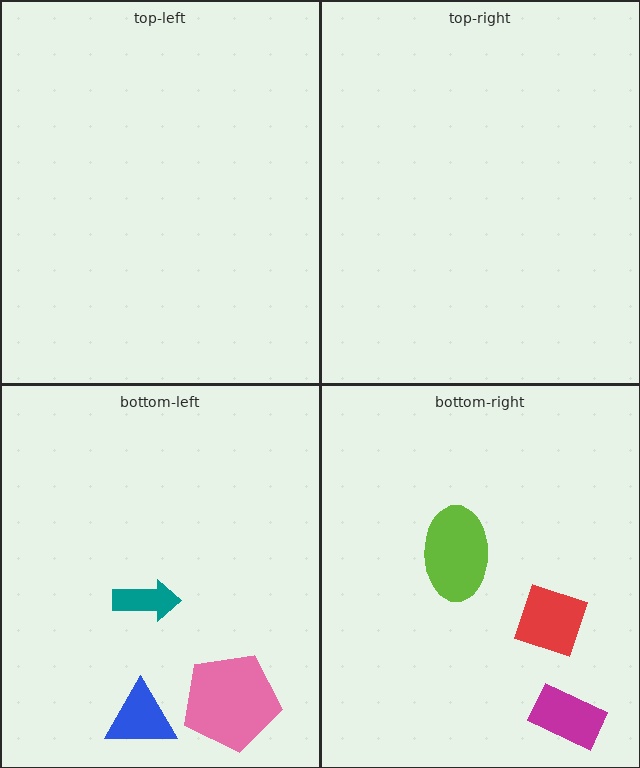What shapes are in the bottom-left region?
The blue triangle, the teal arrow, the pink pentagon.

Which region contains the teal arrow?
The bottom-left region.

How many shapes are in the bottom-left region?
3.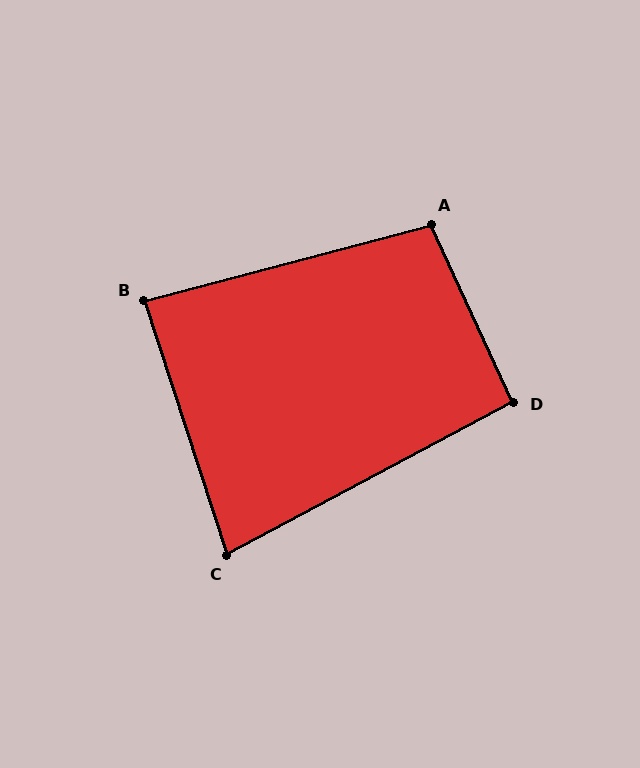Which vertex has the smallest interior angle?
C, at approximately 80 degrees.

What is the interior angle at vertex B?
Approximately 87 degrees (approximately right).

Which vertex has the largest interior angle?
A, at approximately 100 degrees.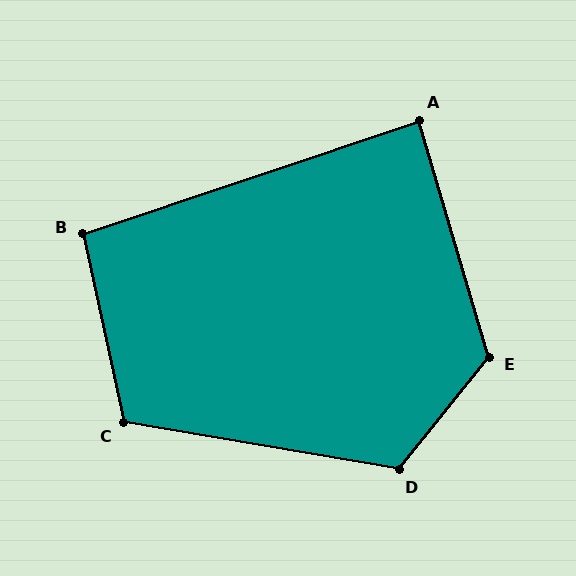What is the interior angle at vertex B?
Approximately 96 degrees (obtuse).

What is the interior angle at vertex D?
Approximately 119 degrees (obtuse).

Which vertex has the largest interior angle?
E, at approximately 125 degrees.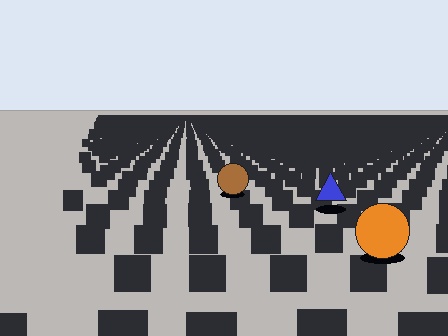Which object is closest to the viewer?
The orange circle is closest. The texture marks near it are larger and more spread out.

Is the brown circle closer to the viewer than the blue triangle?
No. The blue triangle is closer — you can tell from the texture gradient: the ground texture is coarser near it.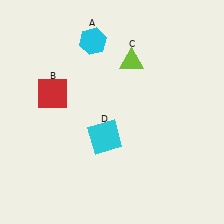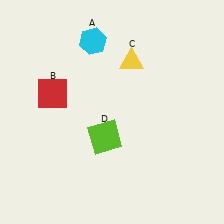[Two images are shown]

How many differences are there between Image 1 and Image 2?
There are 2 differences between the two images.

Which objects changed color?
C changed from lime to yellow. D changed from cyan to lime.